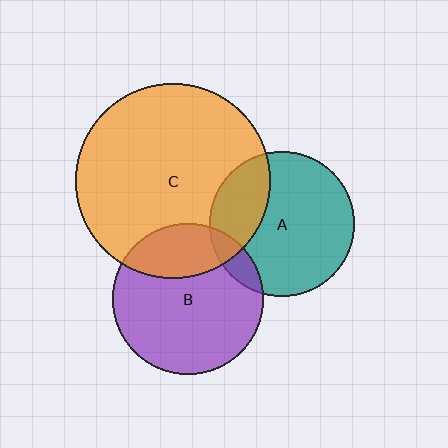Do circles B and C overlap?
Yes.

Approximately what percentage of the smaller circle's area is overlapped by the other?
Approximately 25%.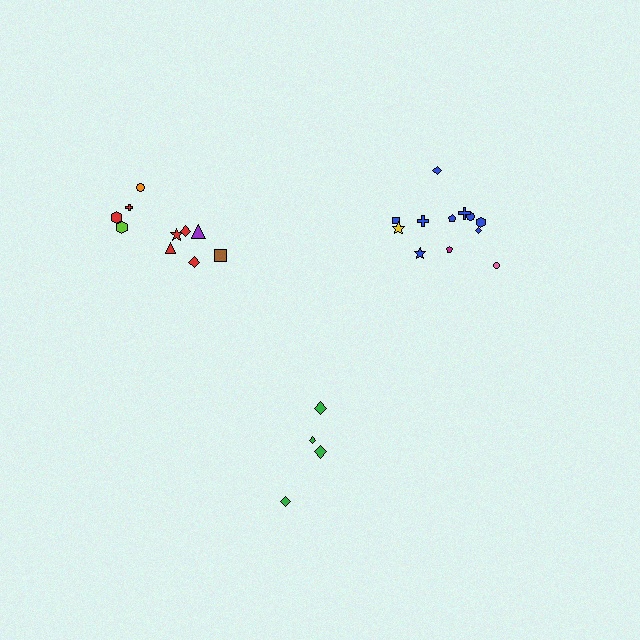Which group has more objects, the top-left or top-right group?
The top-right group.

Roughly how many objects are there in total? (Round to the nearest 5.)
Roughly 25 objects in total.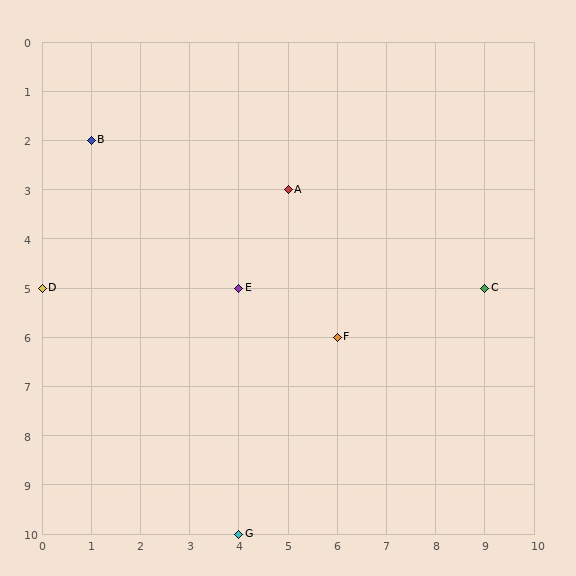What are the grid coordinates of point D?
Point D is at grid coordinates (0, 5).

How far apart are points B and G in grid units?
Points B and G are 3 columns and 8 rows apart (about 8.5 grid units diagonally).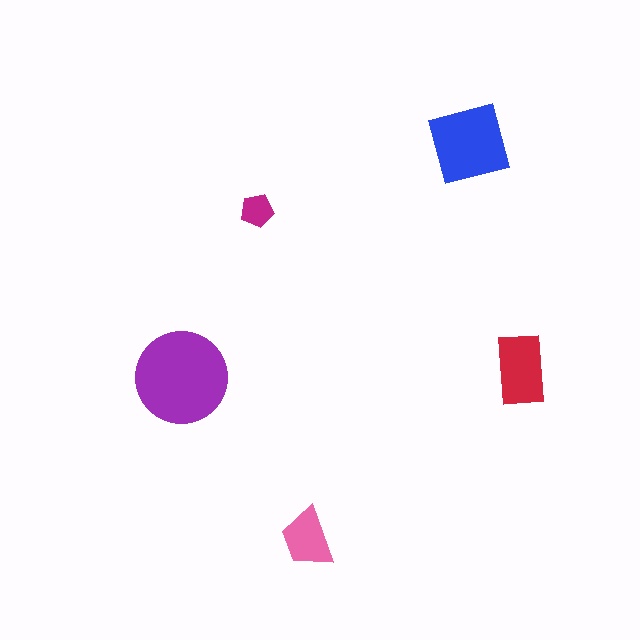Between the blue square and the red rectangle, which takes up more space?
The blue square.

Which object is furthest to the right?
The red rectangle is rightmost.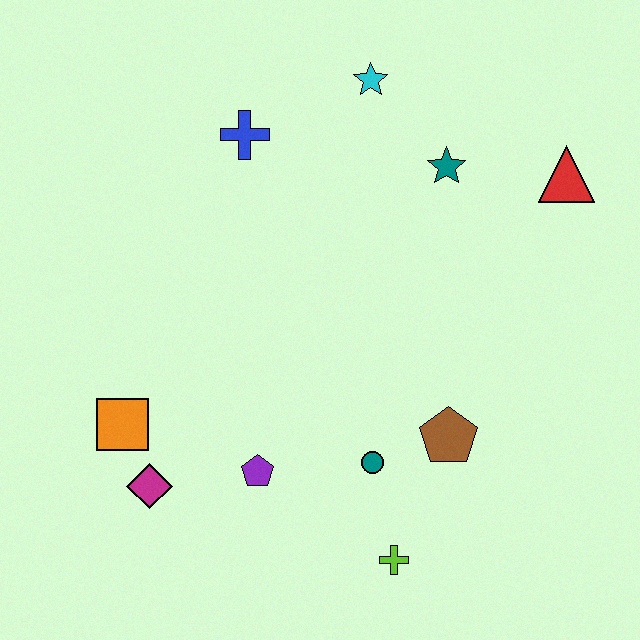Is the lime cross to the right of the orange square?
Yes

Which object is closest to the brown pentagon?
The teal circle is closest to the brown pentagon.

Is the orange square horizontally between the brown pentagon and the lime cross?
No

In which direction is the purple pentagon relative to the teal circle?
The purple pentagon is to the left of the teal circle.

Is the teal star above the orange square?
Yes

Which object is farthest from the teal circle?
The cyan star is farthest from the teal circle.